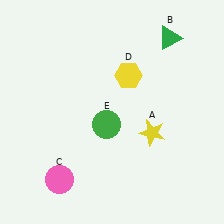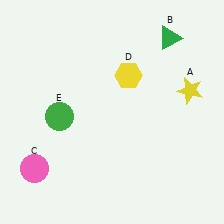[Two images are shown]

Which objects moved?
The objects that moved are: the yellow star (A), the pink circle (C), the green circle (E).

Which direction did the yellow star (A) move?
The yellow star (A) moved up.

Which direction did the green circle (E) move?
The green circle (E) moved left.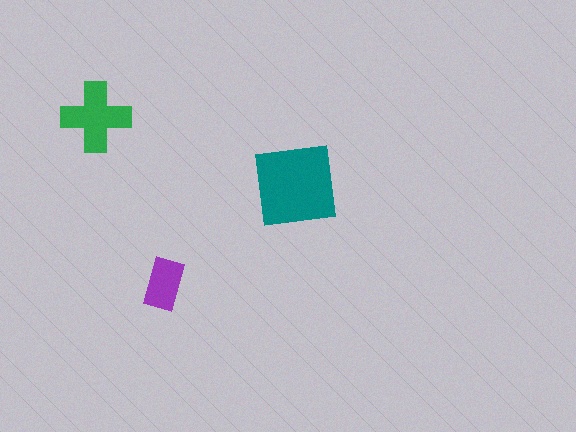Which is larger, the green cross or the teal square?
The teal square.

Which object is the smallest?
The purple rectangle.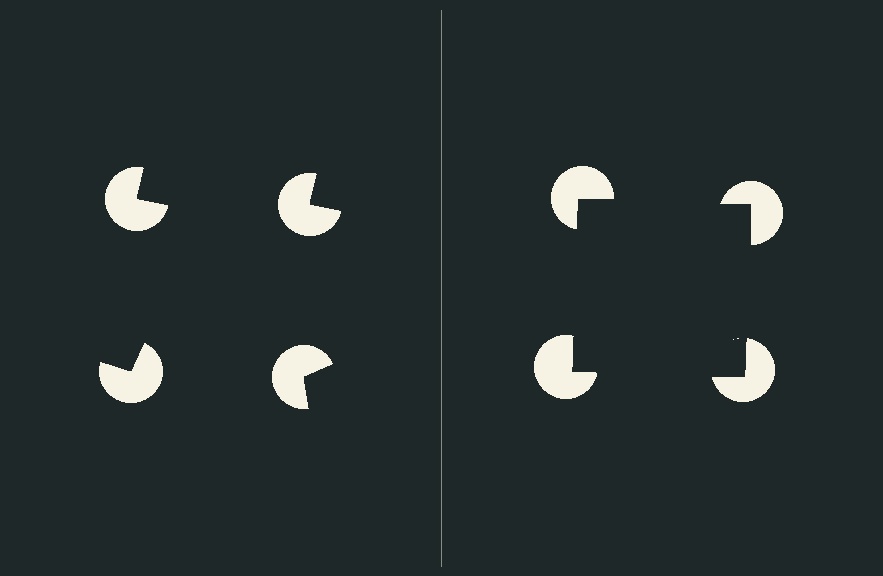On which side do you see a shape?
An illusory square appears on the right side. On the left side the wedge cuts are rotated, so no coherent shape forms.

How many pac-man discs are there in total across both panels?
8 — 4 on each side.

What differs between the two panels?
The pac-man discs are positioned identically on both sides; only the wedge orientations differ. On the right they align to a square; on the left they are misaligned.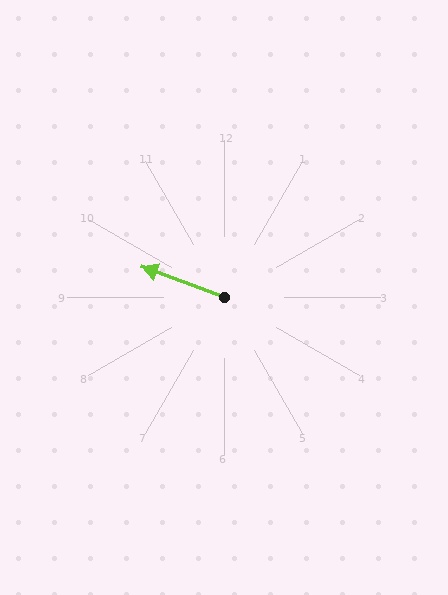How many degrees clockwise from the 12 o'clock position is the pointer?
Approximately 291 degrees.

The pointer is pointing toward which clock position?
Roughly 10 o'clock.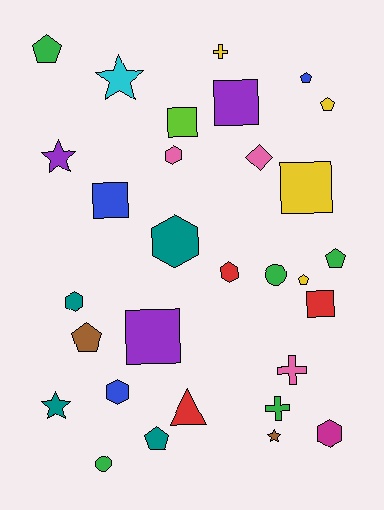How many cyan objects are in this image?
There is 1 cyan object.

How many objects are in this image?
There are 30 objects.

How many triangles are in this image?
There is 1 triangle.